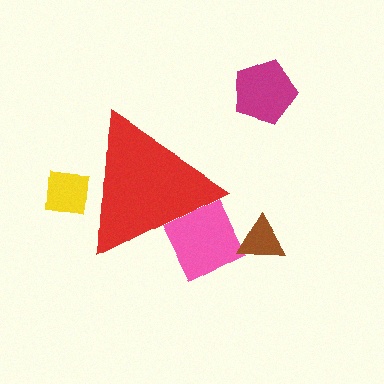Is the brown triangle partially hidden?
No, the brown triangle is fully visible.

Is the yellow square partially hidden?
Yes, the yellow square is partially hidden behind the red triangle.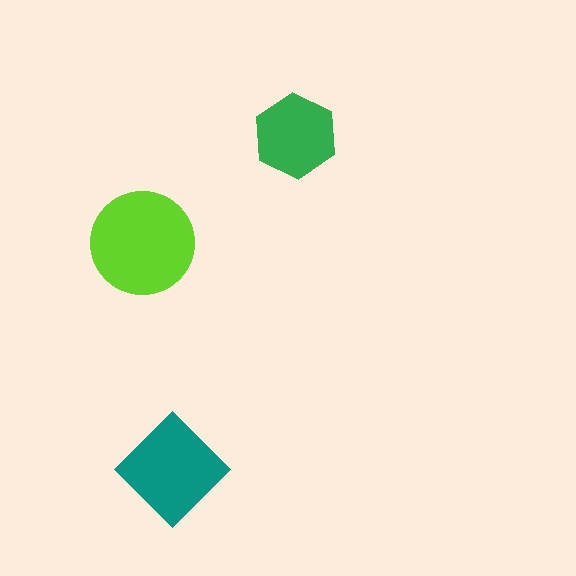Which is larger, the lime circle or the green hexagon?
The lime circle.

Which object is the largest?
The lime circle.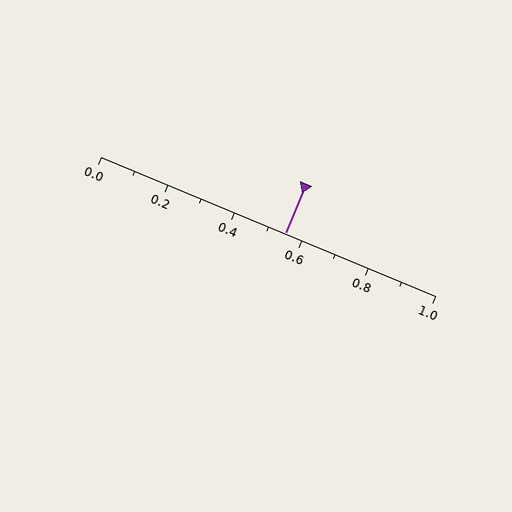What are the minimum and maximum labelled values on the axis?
The axis runs from 0.0 to 1.0.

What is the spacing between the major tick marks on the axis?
The major ticks are spaced 0.2 apart.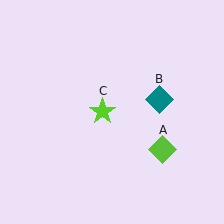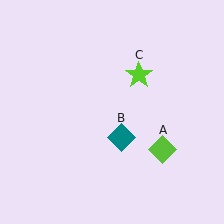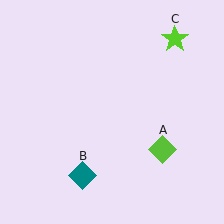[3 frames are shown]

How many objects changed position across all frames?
2 objects changed position: teal diamond (object B), lime star (object C).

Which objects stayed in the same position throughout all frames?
Lime diamond (object A) remained stationary.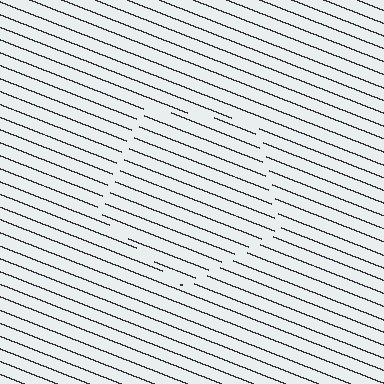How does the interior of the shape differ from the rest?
The interior of the shape contains the same grating, shifted by half a period — the contour is defined by the phase discontinuity where line-ends from the inner and outer gratings abut.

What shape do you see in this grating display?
An illusory pentagon. The interior of the shape contains the same grating, shifted by half a period — the contour is defined by the phase discontinuity where line-ends from the inner and outer gratings abut.